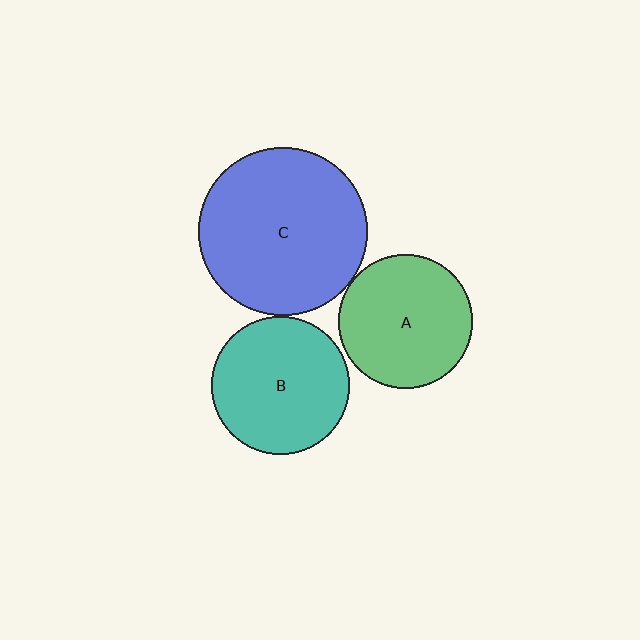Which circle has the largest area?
Circle C (blue).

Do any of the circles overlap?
No, none of the circles overlap.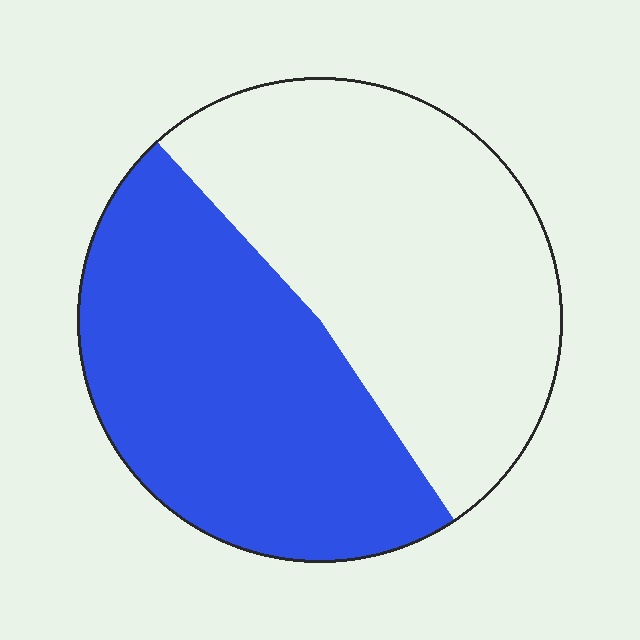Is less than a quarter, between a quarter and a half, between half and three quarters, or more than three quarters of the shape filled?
Between a quarter and a half.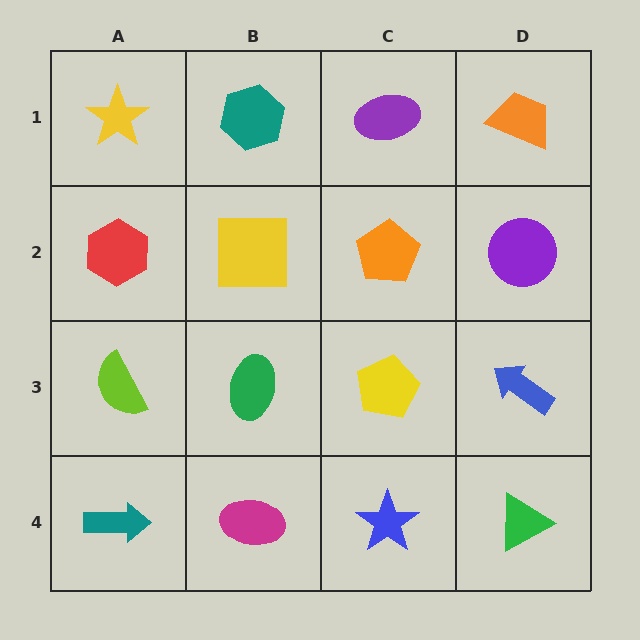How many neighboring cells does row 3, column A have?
3.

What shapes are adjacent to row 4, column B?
A green ellipse (row 3, column B), a teal arrow (row 4, column A), a blue star (row 4, column C).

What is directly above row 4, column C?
A yellow pentagon.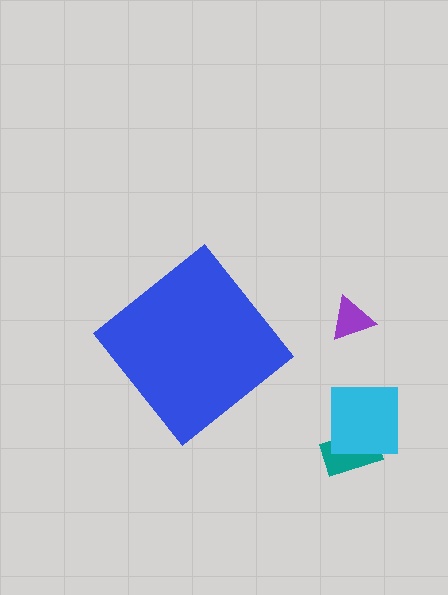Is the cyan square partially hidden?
No, the cyan square is fully visible.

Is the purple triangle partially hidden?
No, the purple triangle is fully visible.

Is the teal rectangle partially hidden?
No, the teal rectangle is fully visible.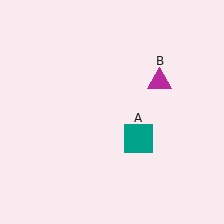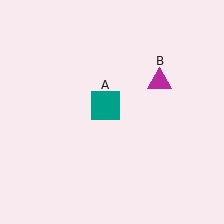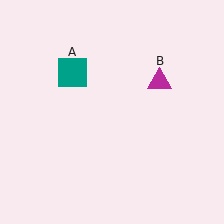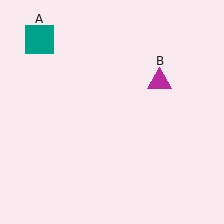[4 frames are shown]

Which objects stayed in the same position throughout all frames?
Magenta triangle (object B) remained stationary.